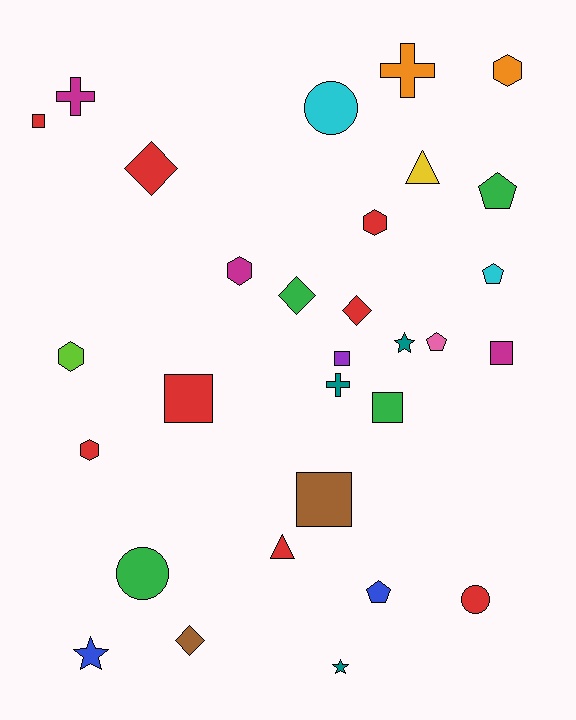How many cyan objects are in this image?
There are 2 cyan objects.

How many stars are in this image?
There are 3 stars.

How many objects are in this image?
There are 30 objects.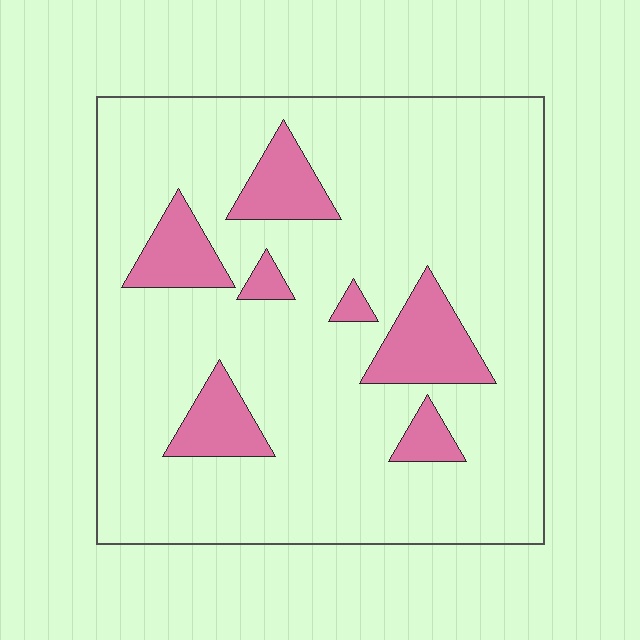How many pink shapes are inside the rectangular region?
7.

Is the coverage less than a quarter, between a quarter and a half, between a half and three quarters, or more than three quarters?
Less than a quarter.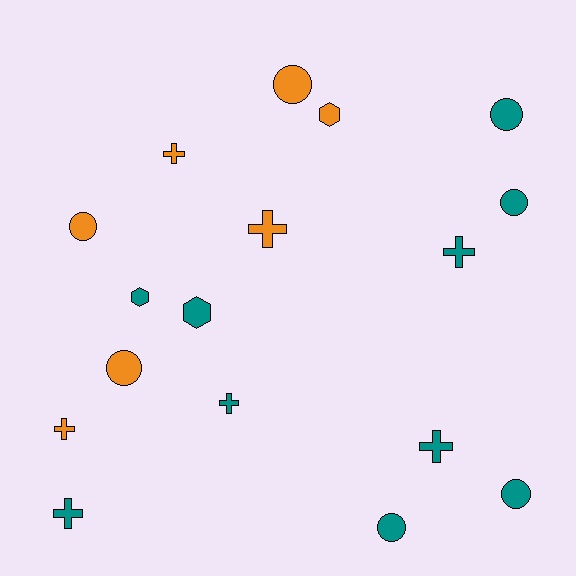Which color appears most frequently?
Teal, with 10 objects.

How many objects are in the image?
There are 17 objects.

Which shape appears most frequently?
Circle, with 7 objects.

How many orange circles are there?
There are 3 orange circles.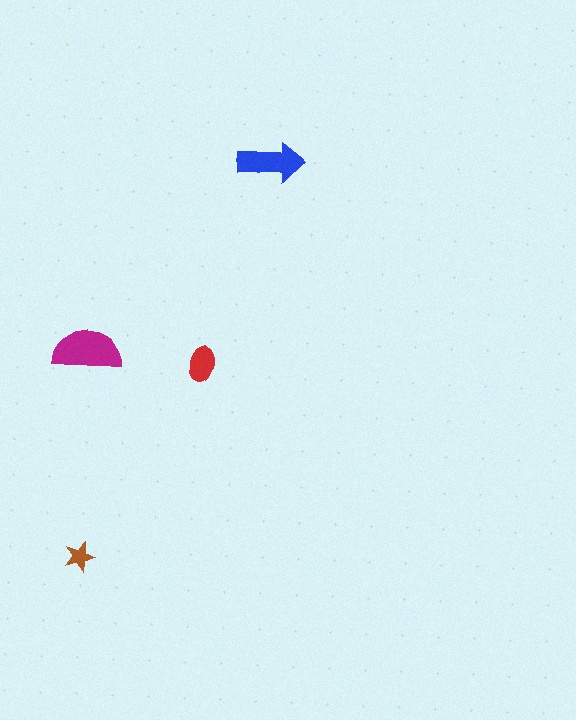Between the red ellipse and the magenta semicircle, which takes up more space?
The magenta semicircle.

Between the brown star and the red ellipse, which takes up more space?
The red ellipse.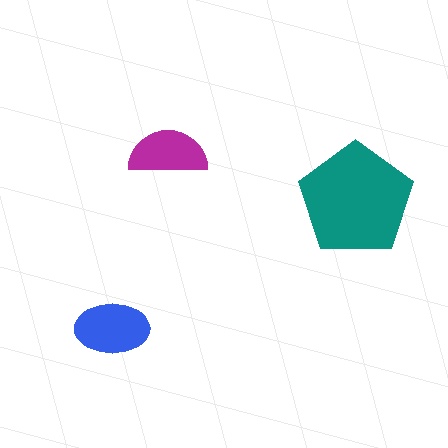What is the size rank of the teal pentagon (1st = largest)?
1st.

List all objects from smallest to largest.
The magenta semicircle, the blue ellipse, the teal pentagon.